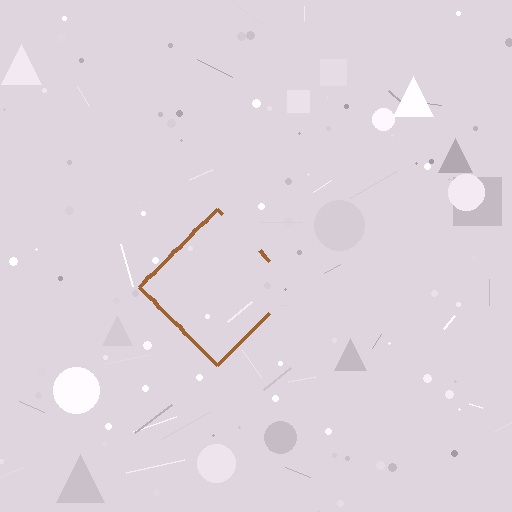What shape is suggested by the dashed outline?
The dashed outline suggests a diamond.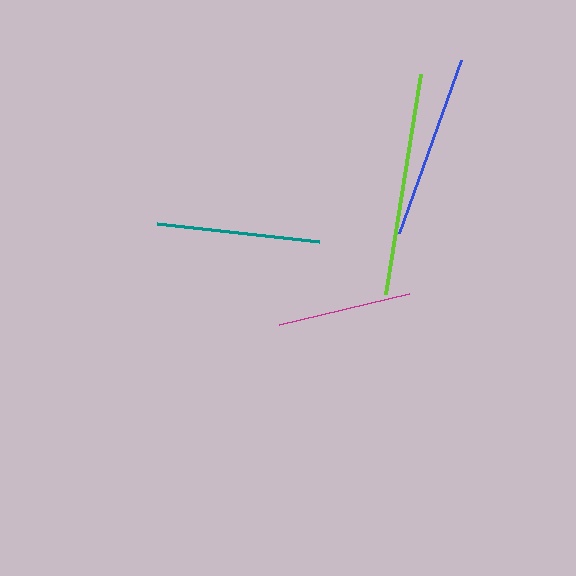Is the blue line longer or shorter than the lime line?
The lime line is longer than the blue line.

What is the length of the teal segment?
The teal segment is approximately 162 pixels long.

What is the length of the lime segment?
The lime segment is approximately 223 pixels long.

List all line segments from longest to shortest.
From longest to shortest: lime, blue, teal, magenta.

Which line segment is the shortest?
The magenta line is the shortest at approximately 134 pixels.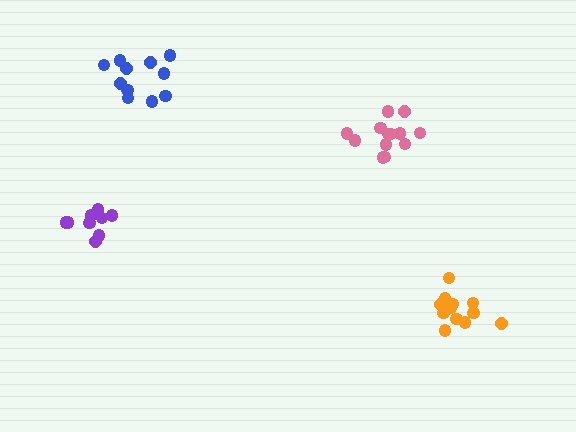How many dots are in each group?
Group 1: 9 dots, Group 2: 13 dots, Group 3: 11 dots, Group 4: 12 dots (45 total).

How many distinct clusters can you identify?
There are 4 distinct clusters.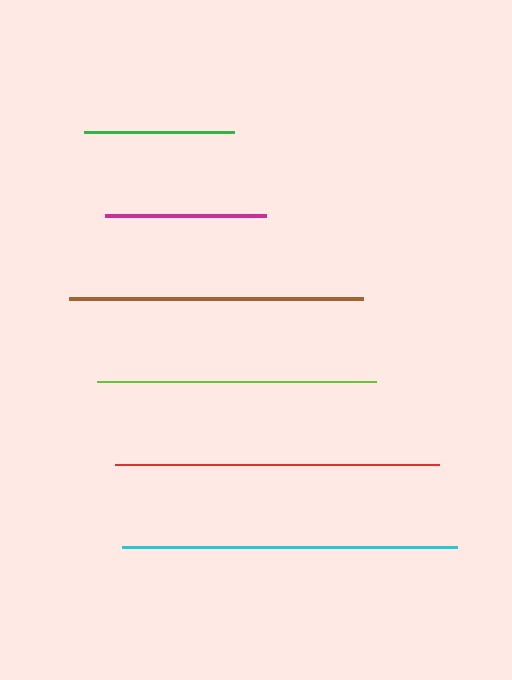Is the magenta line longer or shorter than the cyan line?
The cyan line is longer than the magenta line.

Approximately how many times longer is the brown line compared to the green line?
The brown line is approximately 2.0 times the length of the green line.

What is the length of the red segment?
The red segment is approximately 324 pixels long.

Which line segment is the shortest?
The green line is the shortest at approximately 151 pixels.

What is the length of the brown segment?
The brown segment is approximately 294 pixels long.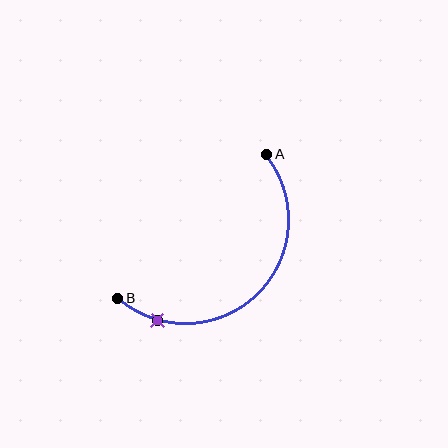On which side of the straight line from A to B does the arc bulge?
The arc bulges below and to the right of the straight line connecting A and B.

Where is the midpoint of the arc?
The arc midpoint is the point on the curve farthest from the straight line joining A and B. It sits below and to the right of that line.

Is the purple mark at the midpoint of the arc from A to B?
No. The purple mark lies on the arc but is closer to endpoint B. The arc midpoint would be at the point on the curve equidistant along the arc from both A and B.